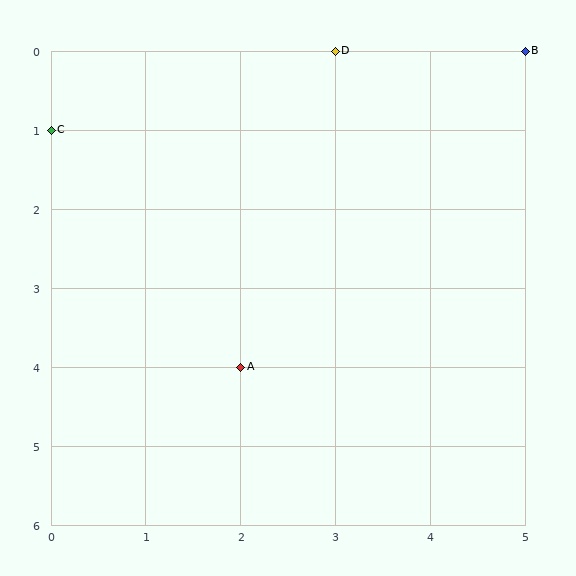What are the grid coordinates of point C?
Point C is at grid coordinates (0, 1).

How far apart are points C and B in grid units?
Points C and B are 5 columns and 1 row apart (about 5.1 grid units diagonally).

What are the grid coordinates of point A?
Point A is at grid coordinates (2, 4).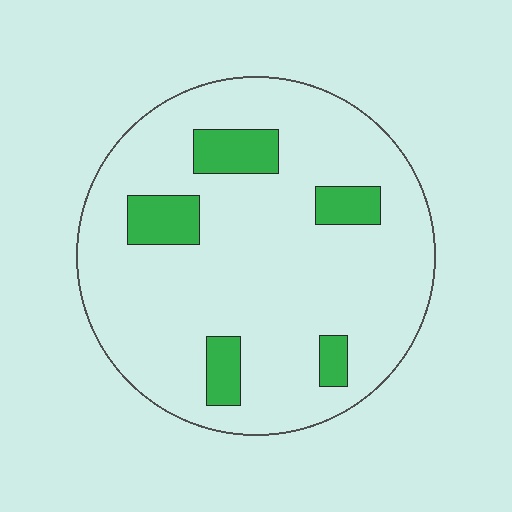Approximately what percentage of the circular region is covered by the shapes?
Approximately 15%.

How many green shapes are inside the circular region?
5.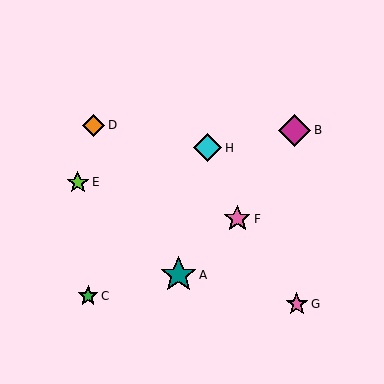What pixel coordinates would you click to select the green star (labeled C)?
Click at (88, 296) to select the green star C.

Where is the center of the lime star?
The center of the lime star is at (78, 182).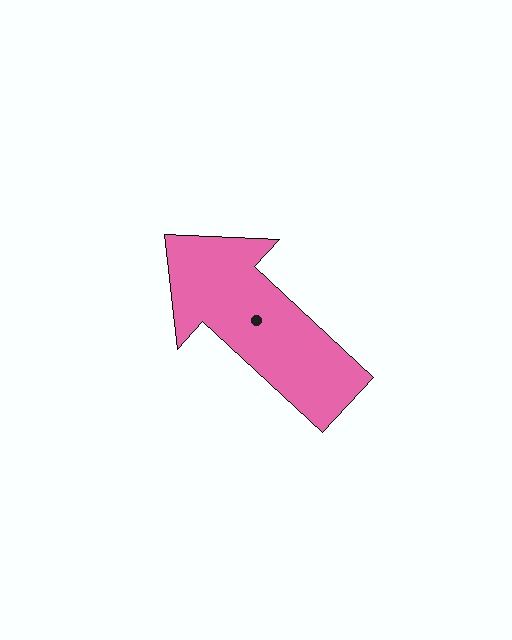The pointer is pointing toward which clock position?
Roughly 10 o'clock.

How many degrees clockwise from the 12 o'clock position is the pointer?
Approximately 313 degrees.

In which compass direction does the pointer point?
Northwest.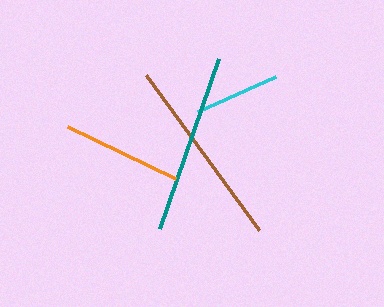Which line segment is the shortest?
The cyan line is the shortest at approximately 85 pixels.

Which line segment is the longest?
The brown line is the longest at approximately 191 pixels.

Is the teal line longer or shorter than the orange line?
The teal line is longer than the orange line.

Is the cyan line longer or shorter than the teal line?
The teal line is longer than the cyan line.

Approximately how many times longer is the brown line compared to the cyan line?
The brown line is approximately 2.3 times the length of the cyan line.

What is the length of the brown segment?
The brown segment is approximately 191 pixels long.